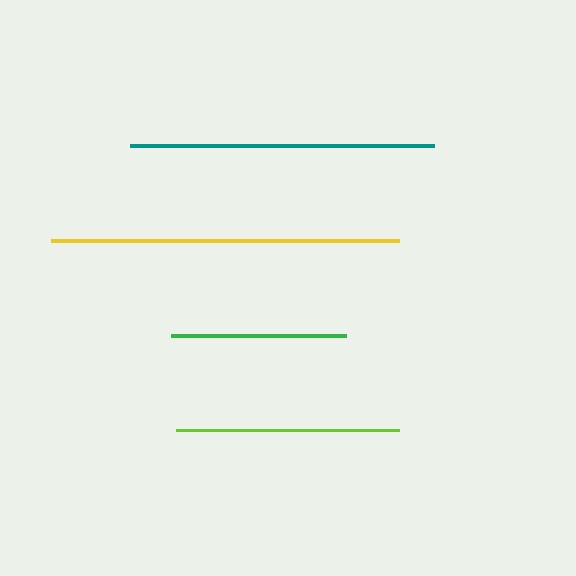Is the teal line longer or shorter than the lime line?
The teal line is longer than the lime line.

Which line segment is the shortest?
The green line is the shortest at approximately 175 pixels.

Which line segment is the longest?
The yellow line is the longest at approximately 349 pixels.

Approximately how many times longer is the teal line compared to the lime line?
The teal line is approximately 1.4 times the length of the lime line.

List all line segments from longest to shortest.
From longest to shortest: yellow, teal, lime, green.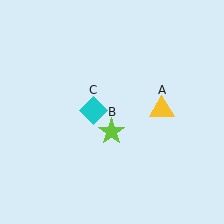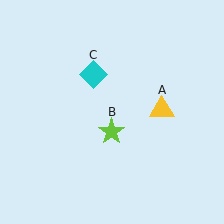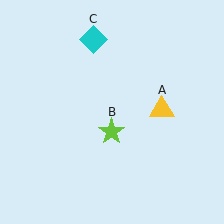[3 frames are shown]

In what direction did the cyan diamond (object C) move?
The cyan diamond (object C) moved up.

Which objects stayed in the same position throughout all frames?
Yellow triangle (object A) and lime star (object B) remained stationary.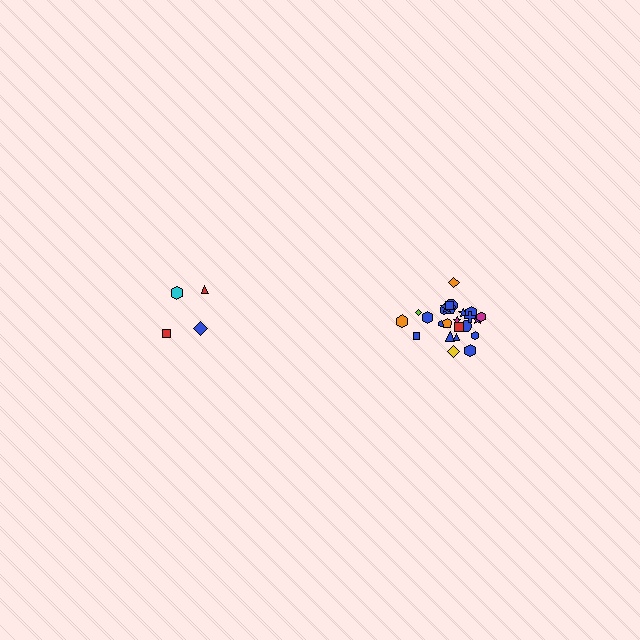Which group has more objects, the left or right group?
The right group.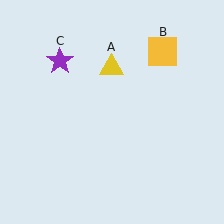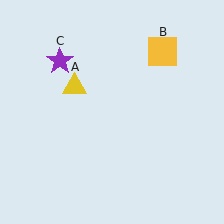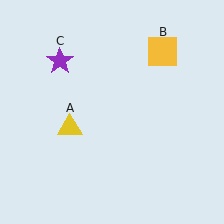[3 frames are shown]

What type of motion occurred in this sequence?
The yellow triangle (object A) rotated counterclockwise around the center of the scene.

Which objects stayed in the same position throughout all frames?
Yellow square (object B) and purple star (object C) remained stationary.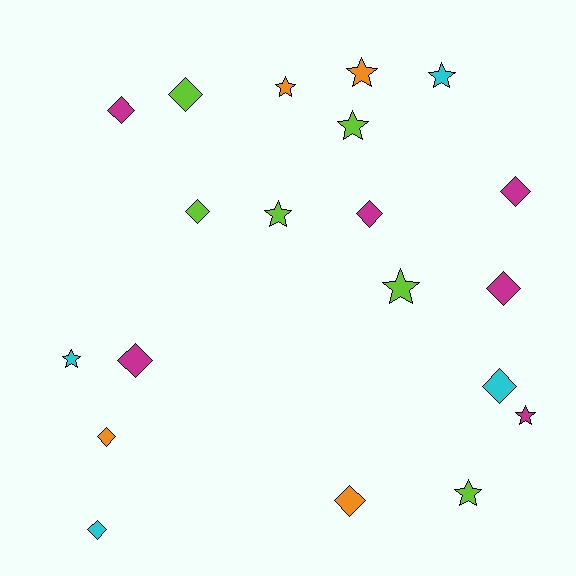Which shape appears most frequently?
Diamond, with 11 objects.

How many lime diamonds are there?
There are 2 lime diamonds.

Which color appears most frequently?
Magenta, with 6 objects.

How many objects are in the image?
There are 20 objects.